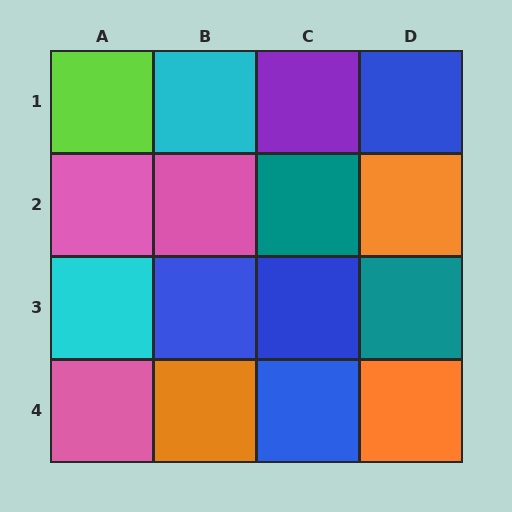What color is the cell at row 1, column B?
Cyan.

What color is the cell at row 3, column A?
Cyan.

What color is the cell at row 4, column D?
Orange.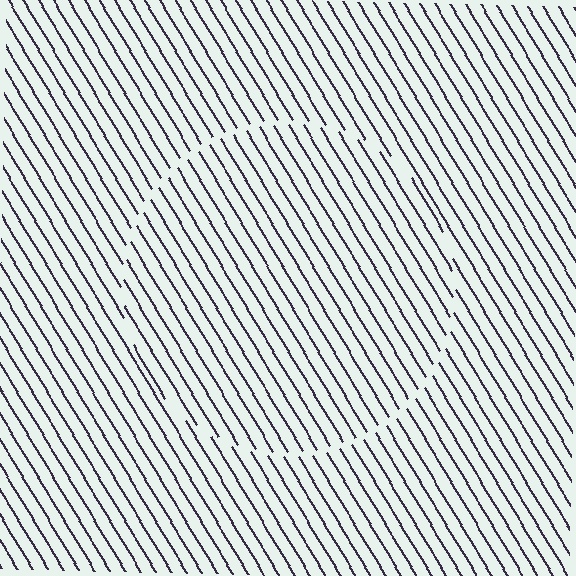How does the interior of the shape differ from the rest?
The interior of the shape contains the same grating, shifted by half a period — the contour is defined by the phase discontinuity where line-ends from the inner and outer gratings abut.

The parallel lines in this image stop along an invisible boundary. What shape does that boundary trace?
An illusory circle. The interior of the shape contains the same grating, shifted by half a period — the contour is defined by the phase discontinuity where line-ends from the inner and outer gratings abut.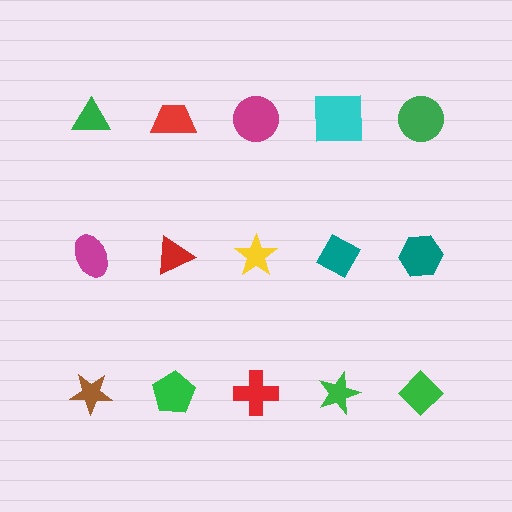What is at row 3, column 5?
A green diamond.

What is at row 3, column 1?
A brown star.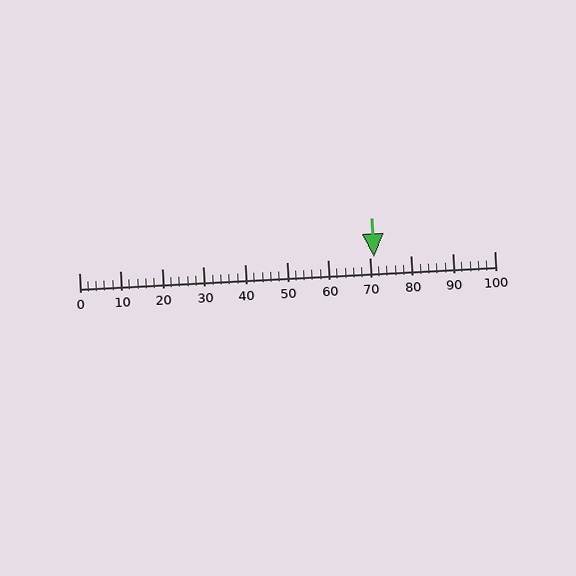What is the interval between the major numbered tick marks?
The major tick marks are spaced 10 units apart.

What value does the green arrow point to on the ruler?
The green arrow points to approximately 71.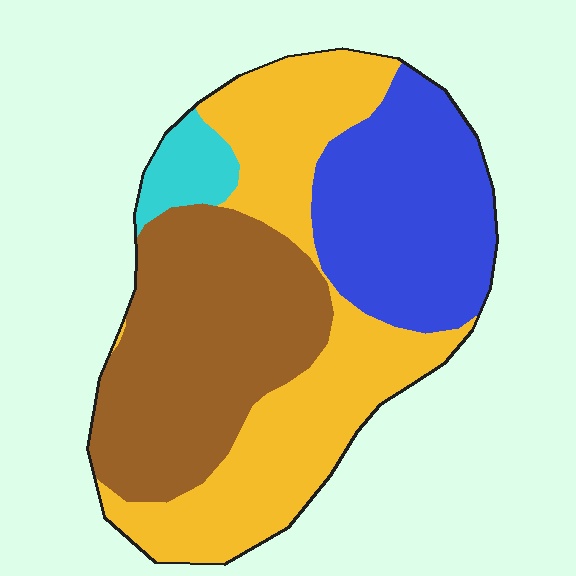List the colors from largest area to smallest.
From largest to smallest: yellow, brown, blue, cyan.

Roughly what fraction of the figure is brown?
Brown takes up between a quarter and a half of the figure.